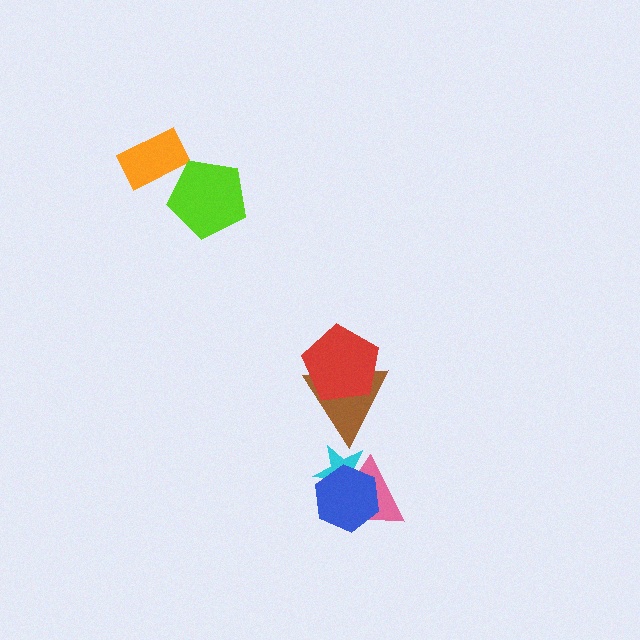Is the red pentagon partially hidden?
No, no other shape covers it.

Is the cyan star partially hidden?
Yes, it is partially covered by another shape.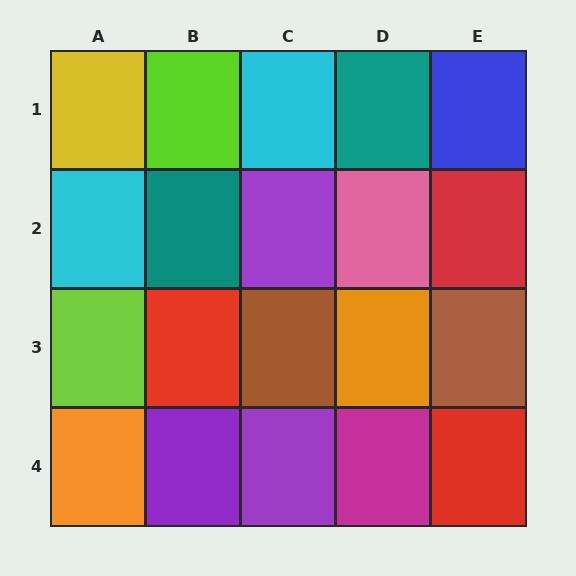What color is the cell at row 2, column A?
Cyan.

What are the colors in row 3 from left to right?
Lime, red, brown, orange, brown.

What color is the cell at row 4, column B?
Purple.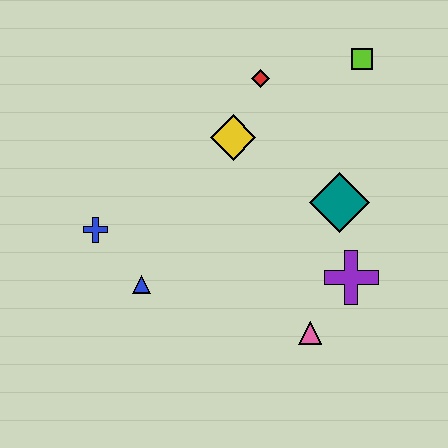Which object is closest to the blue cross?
The blue triangle is closest to the blue cross.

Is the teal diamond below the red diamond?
Yes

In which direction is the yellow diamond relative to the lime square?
The yellow diamond is to the left of the lime square.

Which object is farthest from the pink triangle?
The lime square is farthest from the pink triangle.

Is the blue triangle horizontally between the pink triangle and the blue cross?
Yes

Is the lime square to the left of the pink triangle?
No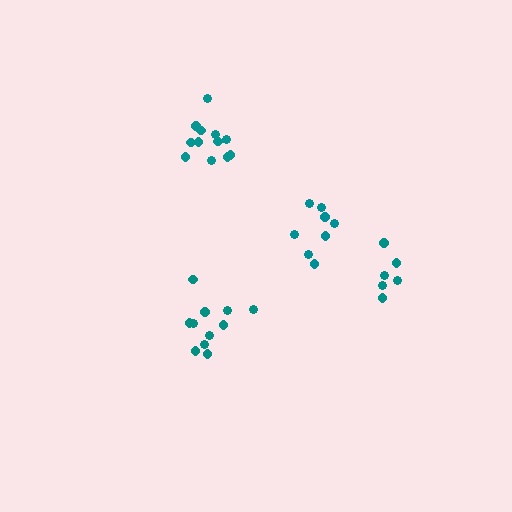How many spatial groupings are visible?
There are 4 spatial groupings.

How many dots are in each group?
Group 1: 12 dots, Group 2: 8 dots, Group 3: 11 dots, Group 4: 6 dots (37 total).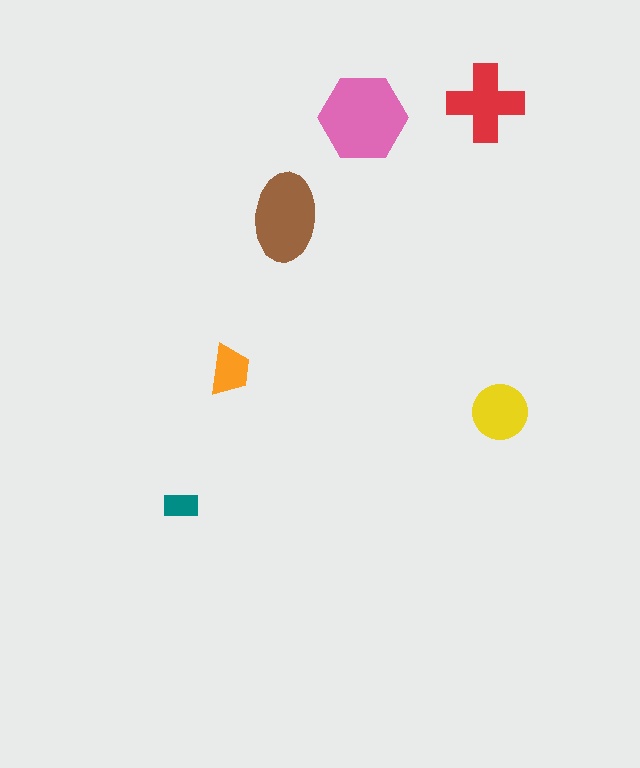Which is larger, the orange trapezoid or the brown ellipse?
The brown ellipse.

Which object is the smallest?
The teal rectangle.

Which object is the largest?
The pink hexagon.